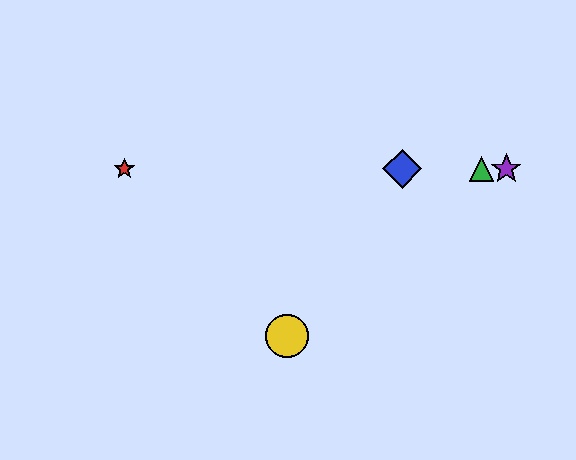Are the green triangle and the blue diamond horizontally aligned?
Yes, both are at y≈169.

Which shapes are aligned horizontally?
The red star, the blue diamond, the green triangle, the purple star are aligned horizontally.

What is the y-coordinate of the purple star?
The purple star is at y≈169.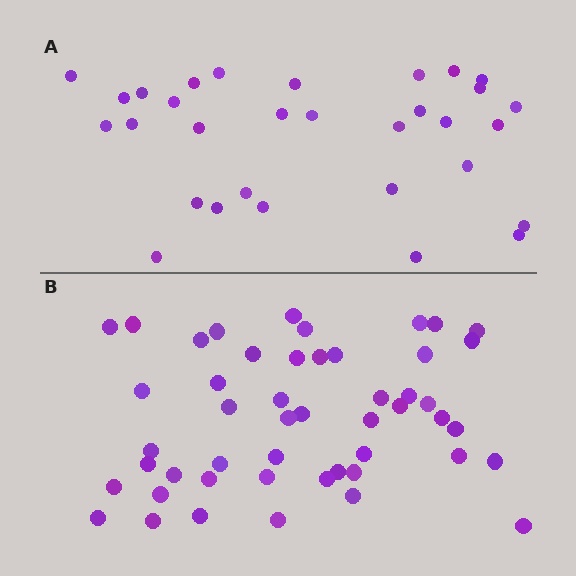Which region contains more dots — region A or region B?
Region B (the bottom region) has more dots.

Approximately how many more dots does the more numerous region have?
Region B has approximately 20 more dots than region A.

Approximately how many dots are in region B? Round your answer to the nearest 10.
About 50 dots. (The exact count is 49, which rounds to 50.)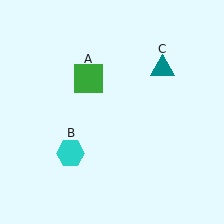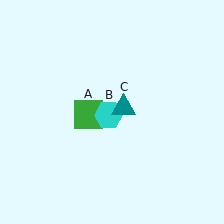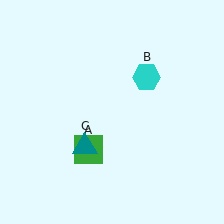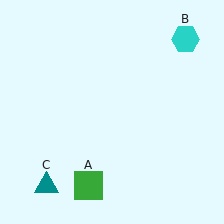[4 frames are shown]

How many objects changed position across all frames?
3 objects changed position: green square (object A), cyan hexagon (object B), teal triangle (object C).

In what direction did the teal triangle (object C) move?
The teal triangle (object C) moved down and to the left.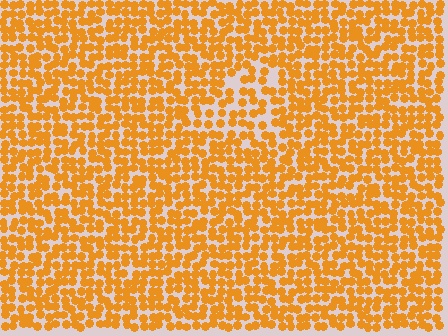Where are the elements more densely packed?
The elements are more densely packed outside the triangle boundary.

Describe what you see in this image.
The image contains small orange elements arranged at two different densities. A triangle-shaped region is visible where the elements are less densely packed than the surrounding area.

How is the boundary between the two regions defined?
The boundary is defined by a change in element density (approximately 1.5x ratio). All elements are the same color, size, and shape.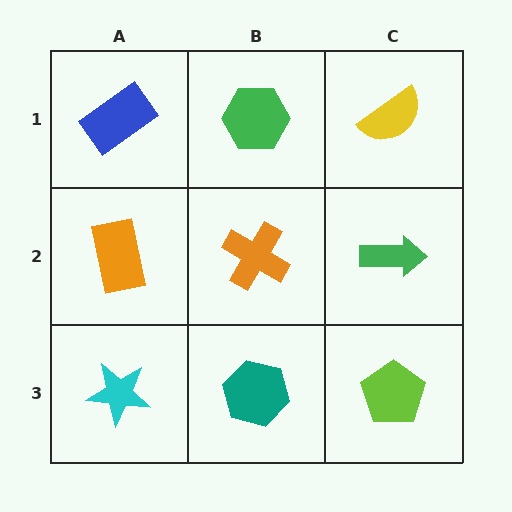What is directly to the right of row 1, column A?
A green hexagon.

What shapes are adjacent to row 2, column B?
A green hexagon (row 1, column B), a teal hexagon (row 3, column B), an orange rectangle (row 2, column A), a green arrow (row 2, column C).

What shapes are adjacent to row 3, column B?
An orange cross (row 2, column B), a cyan star (row 3, column A), a lime pentagon (row 3, column C).